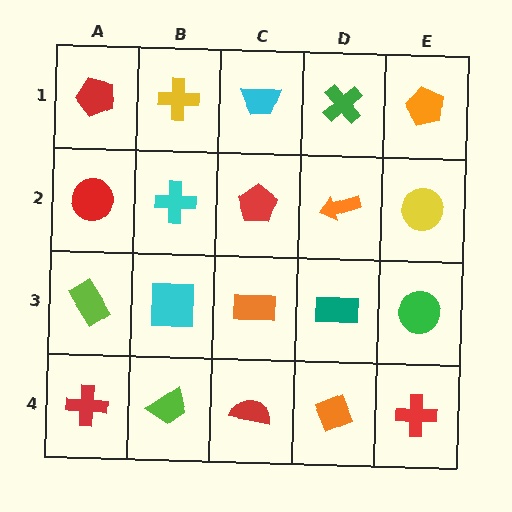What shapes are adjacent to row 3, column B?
A cyan cross (row 2, column B), a lime trapezoid (row 4, column B), a lime rectangle (row 3, column A), an orange rectangle (row 3, column C).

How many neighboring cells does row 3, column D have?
4.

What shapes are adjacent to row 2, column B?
A yellow cross (row 1, column B), a cyan square (row 3, column B), a red circle (row 2, column A), a red pentagon (row 2, column C).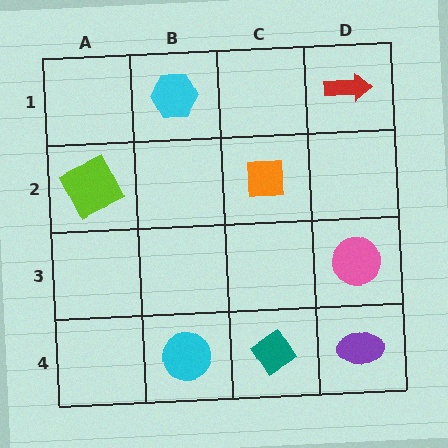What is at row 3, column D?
A pink circle.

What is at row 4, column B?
A cyan circle.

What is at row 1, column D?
A red arrow.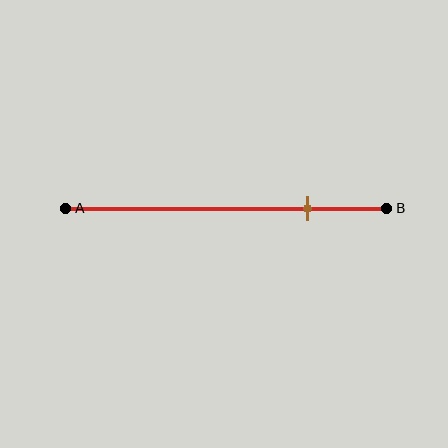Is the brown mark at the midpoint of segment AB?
No, the mark is at about 75% from A, not at the 50% midpoint.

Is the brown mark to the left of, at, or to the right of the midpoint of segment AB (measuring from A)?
The brown mark is to the right of the midpoint of segment AB.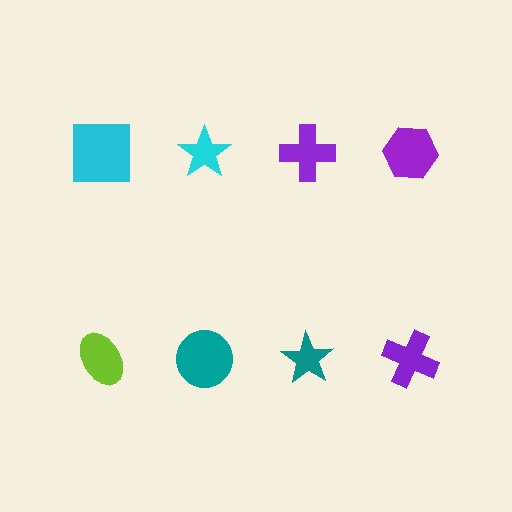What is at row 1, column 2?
A cyan star.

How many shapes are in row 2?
4 shapes.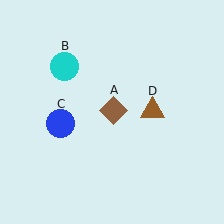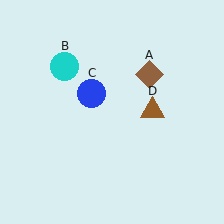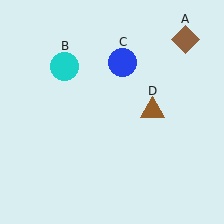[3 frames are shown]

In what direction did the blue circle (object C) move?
The blue circle (object C) moved up and to the right.